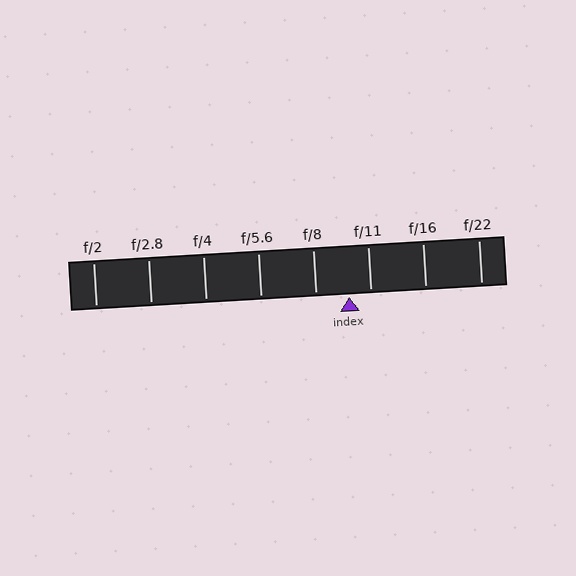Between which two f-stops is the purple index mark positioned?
The index mark is between f/8 and f/11.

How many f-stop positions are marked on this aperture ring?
There are 8 f-stop positions marked.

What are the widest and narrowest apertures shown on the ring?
The widest aperture shown is f/2 and the narrowest is f/22.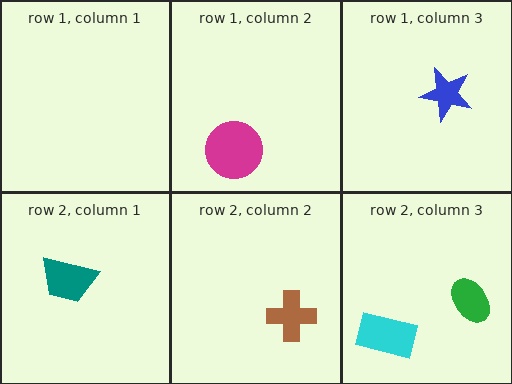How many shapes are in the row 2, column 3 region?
2.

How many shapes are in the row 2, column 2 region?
1.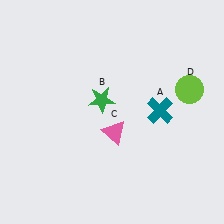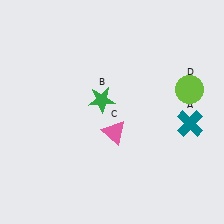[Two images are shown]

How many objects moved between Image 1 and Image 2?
1 object moved between the two images.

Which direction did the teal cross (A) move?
The teal cross (A) moved right.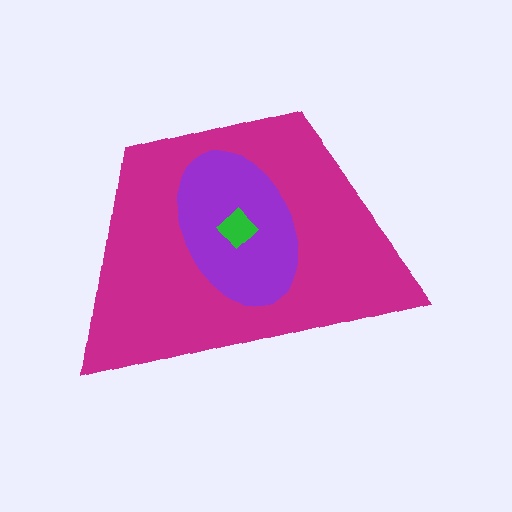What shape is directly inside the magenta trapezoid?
The purple ellipse.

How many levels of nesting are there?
3.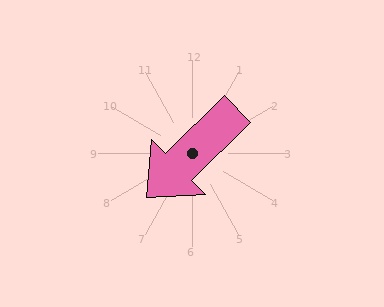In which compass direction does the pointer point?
Southwest.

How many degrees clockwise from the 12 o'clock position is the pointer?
Approximately 226 degrees.